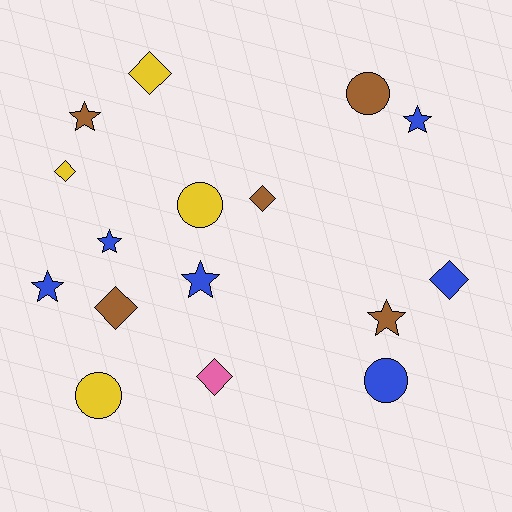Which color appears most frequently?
Blue, with 6 objects.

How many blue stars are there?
There are 4 blue stars.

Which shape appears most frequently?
Star, with 6 objects.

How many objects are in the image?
There are 16 objects.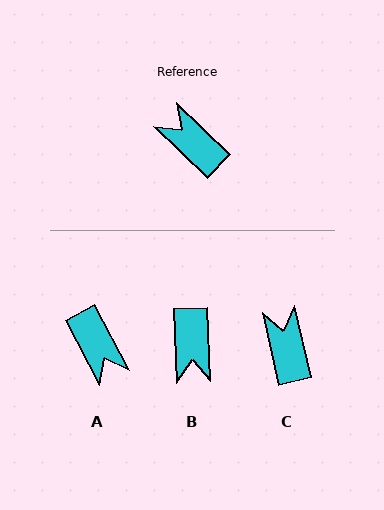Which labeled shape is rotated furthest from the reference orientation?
A, about 162 degrees away.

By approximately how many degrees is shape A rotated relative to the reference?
Approximately 162 degrees counter-clockwise.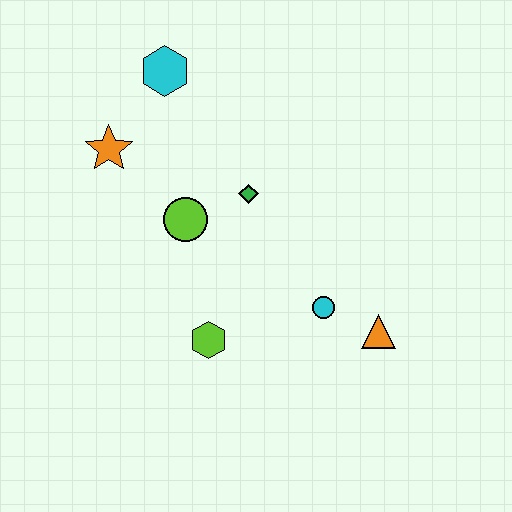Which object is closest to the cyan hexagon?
The orange star is closest to the cyan hexagon.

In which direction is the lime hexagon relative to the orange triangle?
The lime hexagon is to the left of the orange triangle.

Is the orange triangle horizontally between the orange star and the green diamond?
No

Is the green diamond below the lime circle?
No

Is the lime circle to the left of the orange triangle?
Yes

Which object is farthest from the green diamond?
The orange triangle is farthest from the green diamond.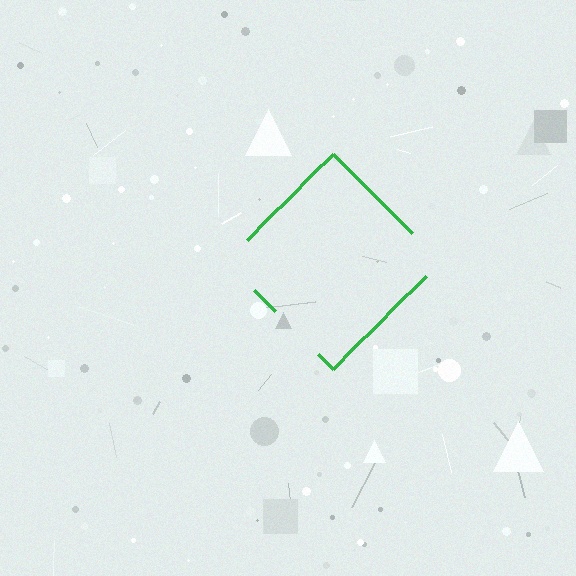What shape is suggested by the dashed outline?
The dashed outline suggests a diamond.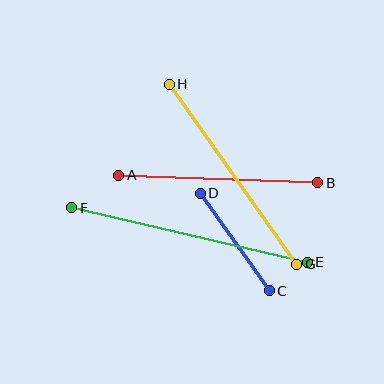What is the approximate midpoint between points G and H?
The midpoint is at approximately (233, 174) pixels.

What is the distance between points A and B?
The distance is approximately 199 pixels.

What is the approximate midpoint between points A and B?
The midpoint is at approximately (218, 179) pixels.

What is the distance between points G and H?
The distance is approximately 221 pixels.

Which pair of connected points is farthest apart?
Points E and F are farthest apart.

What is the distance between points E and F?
The distance is approximately 242 pixels.